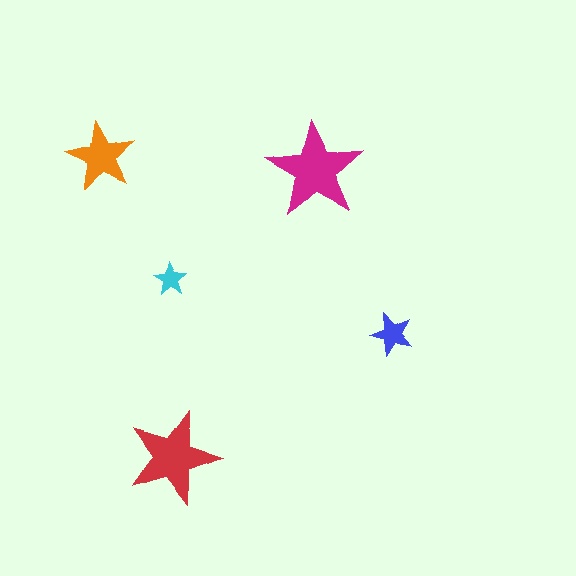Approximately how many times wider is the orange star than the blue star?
About 1.5 times wider.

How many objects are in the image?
There are 5 objects in the image.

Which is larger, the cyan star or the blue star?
The blue one.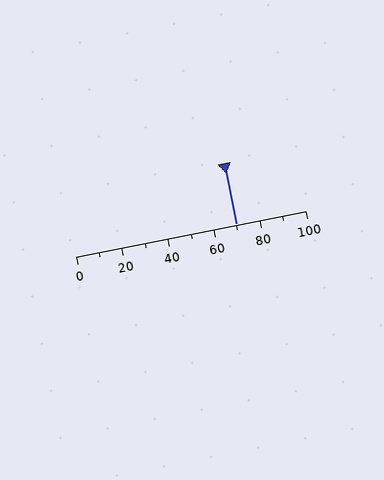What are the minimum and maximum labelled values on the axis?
The axis runs from 0 to 100.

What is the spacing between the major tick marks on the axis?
The major ticks are spaced 20 apart.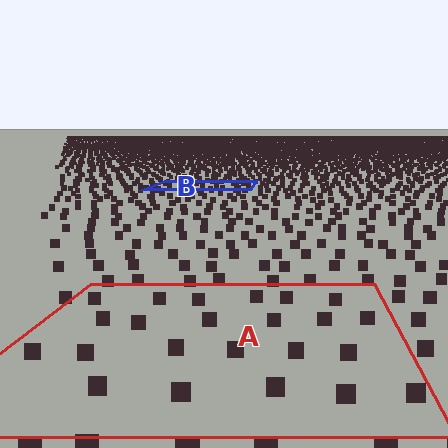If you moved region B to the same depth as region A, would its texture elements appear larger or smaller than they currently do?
They would appear larger. At a closer depth, the same texture elements are projected at a bigger on-screen size.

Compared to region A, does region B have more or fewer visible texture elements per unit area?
Region B has more texture elements per unit area — they are packed more densely because it is farther away.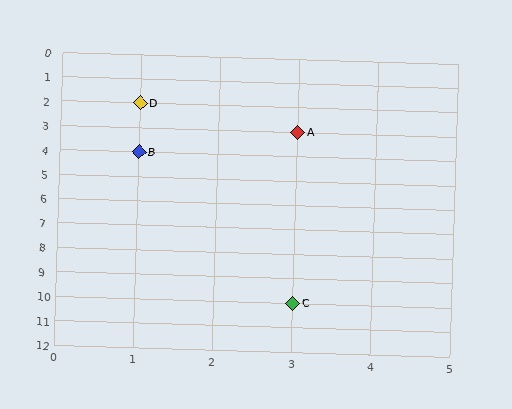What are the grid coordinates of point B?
Point B is at grid coordinates (1, 4).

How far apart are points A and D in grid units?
Points A and D are 2 columns and 1 row apart (about 2.2 grid units diagonally).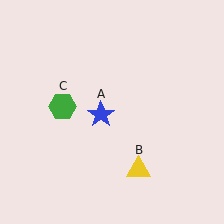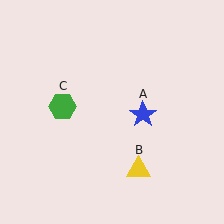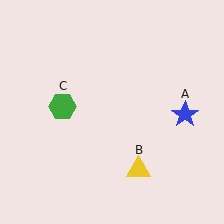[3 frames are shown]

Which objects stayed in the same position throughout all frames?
Yellow triangle (object B) and green hexagon (object C) remained stationary.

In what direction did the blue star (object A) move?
The blue star (object A) moved right.